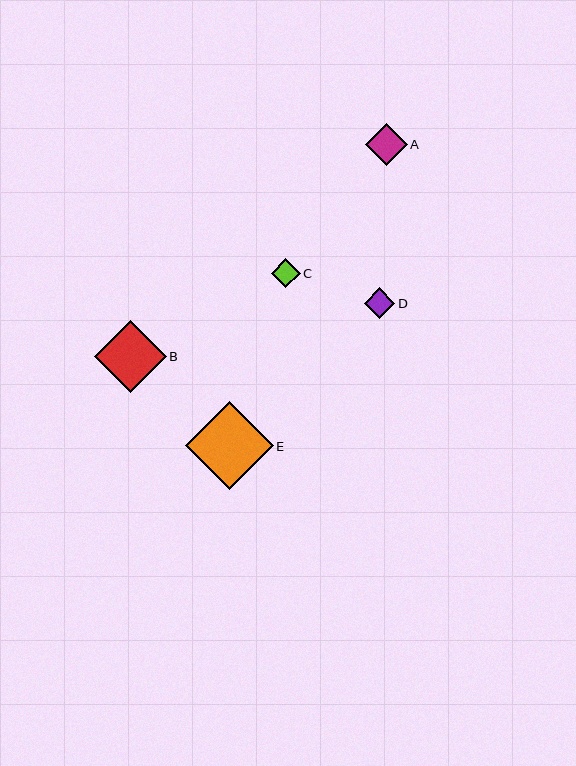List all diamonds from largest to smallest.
From largest to smallest: E, B, A, D, C.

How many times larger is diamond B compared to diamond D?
Diamond B is approximately 2.3 times the size of diamond D.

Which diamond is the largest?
Diamond E is the largest with a size of approximately 88 pixels.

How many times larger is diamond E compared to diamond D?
Diamond E is approximately 2.8 times the size of diamond D.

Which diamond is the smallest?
Diamond C is the smallest with a size of approximately 29 pixels.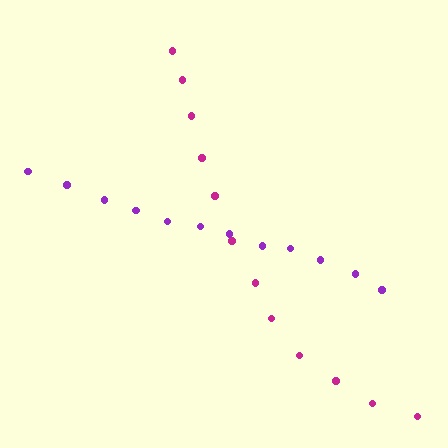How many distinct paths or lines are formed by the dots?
There are 2 distinct paths.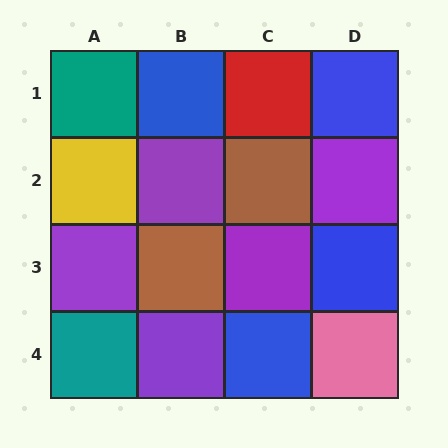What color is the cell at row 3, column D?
Blue.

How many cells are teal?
2 cells are teal.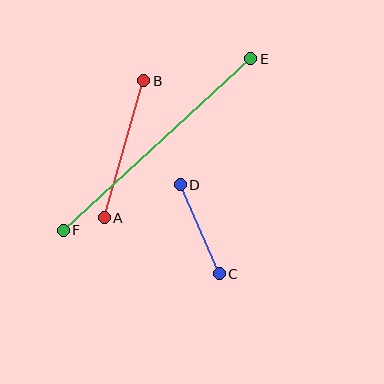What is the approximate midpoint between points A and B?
The midpoint is at approximately (124, 149) pixels.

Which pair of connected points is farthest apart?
Points E and F are farthest apart.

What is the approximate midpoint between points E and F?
The midpoint is at approximately (157, 145) pixels.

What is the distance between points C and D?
The distance is approximately 97 pixels.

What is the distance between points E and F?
The distance is approximately 254 pixels.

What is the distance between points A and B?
The distance is approximately 143 pixels.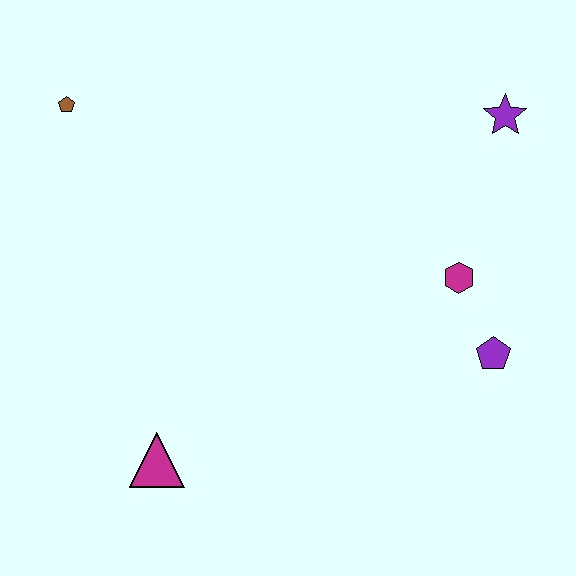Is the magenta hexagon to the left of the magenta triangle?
No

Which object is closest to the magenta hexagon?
The purple pentagon is closest to the magenta hexagon.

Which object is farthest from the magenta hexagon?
The brown pentagon is farthest from the magenta hexagon.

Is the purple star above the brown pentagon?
No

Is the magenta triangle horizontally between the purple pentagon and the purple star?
No